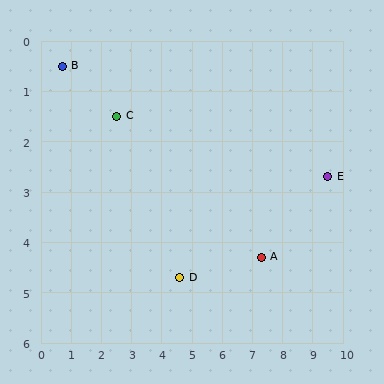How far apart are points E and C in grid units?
Points E and C are about 7.1 grid units apart.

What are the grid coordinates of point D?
Point D is at approximately (4.6, 4.7).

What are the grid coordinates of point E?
Point E is at approximately (9.5, 2.7).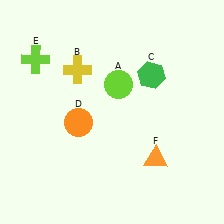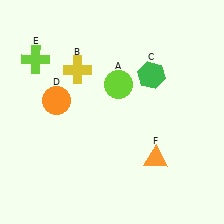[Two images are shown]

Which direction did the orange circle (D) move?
The orange circle (D) moved left.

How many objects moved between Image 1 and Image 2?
1 object moved between the two images.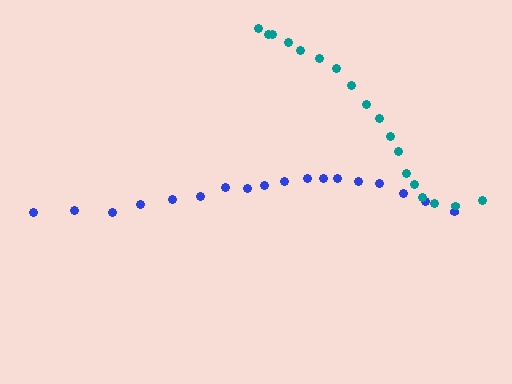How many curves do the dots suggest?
There are 2 distinct paths.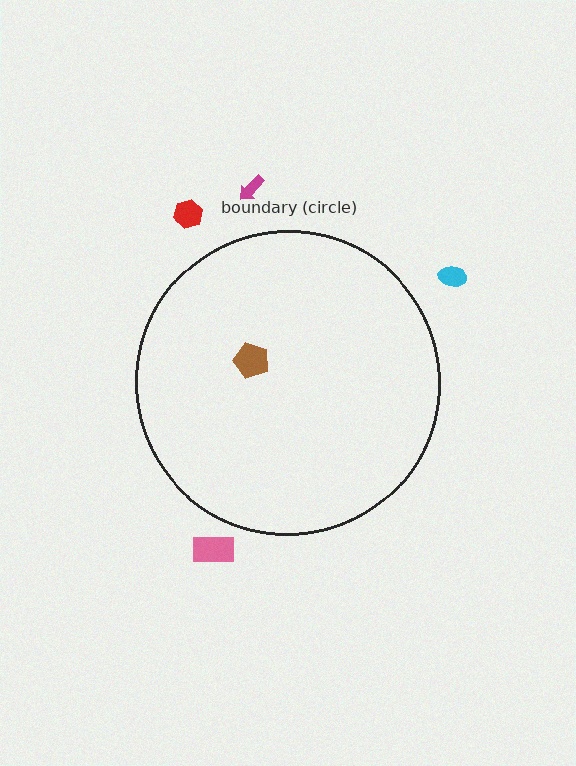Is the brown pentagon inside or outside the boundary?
Inside.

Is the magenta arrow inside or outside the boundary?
Outside.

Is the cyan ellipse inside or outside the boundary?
Outside.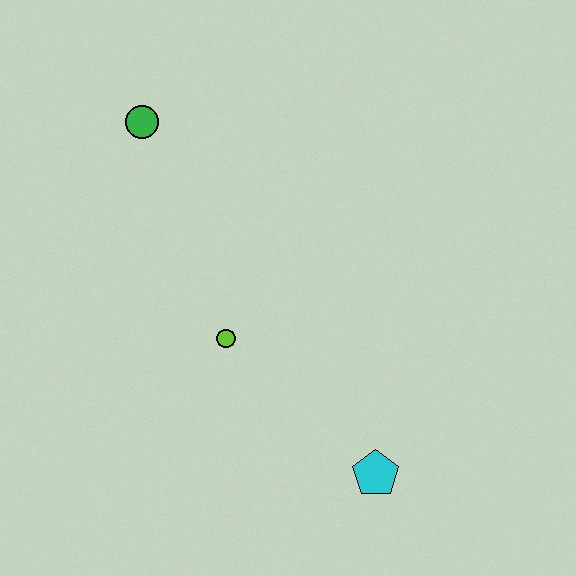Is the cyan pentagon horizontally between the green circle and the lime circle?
No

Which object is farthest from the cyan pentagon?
The green circle is farthest from the cyan pentagon.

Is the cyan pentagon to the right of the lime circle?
Yes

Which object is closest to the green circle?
The lime circle is closest to the green circle.